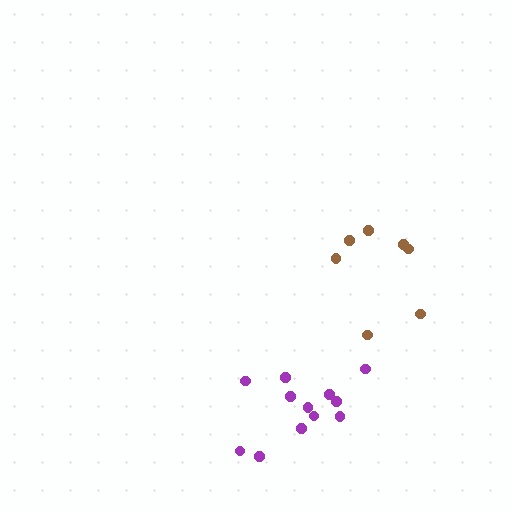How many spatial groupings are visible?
There are 2 spatial groupings.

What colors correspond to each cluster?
The clusters are colored: brown, purple.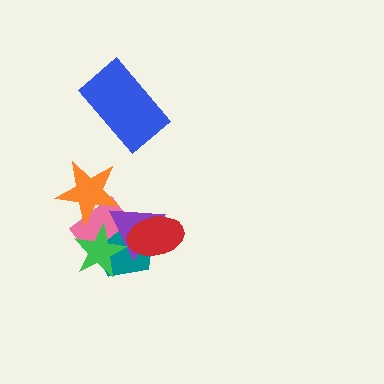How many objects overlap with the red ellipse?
2 objects overlap with the red ellipse.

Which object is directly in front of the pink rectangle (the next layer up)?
The orange star is directly in front of the pink rectangle.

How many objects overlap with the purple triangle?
4 objects overlap with the purple triangle.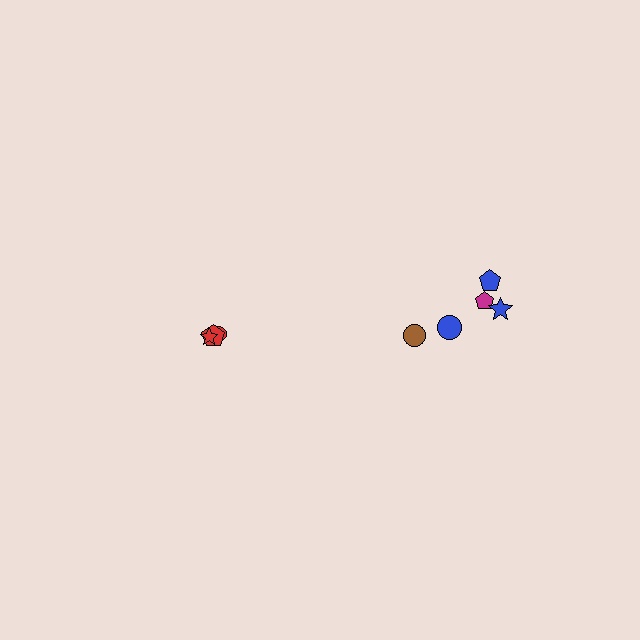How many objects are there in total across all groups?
There are 8 objects.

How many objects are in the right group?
There are 5 objects.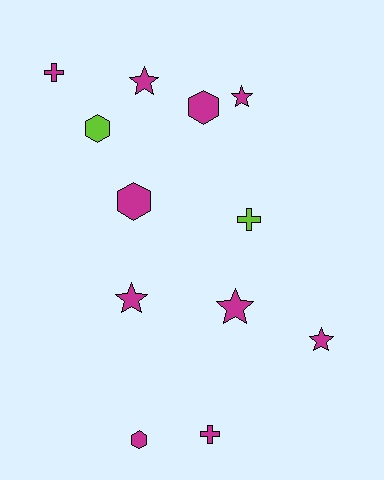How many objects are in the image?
There are 12 objects.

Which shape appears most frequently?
Star, with 5 objects.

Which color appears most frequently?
Magenta, with 10 objects.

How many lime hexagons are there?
There is 1 lime hexagon.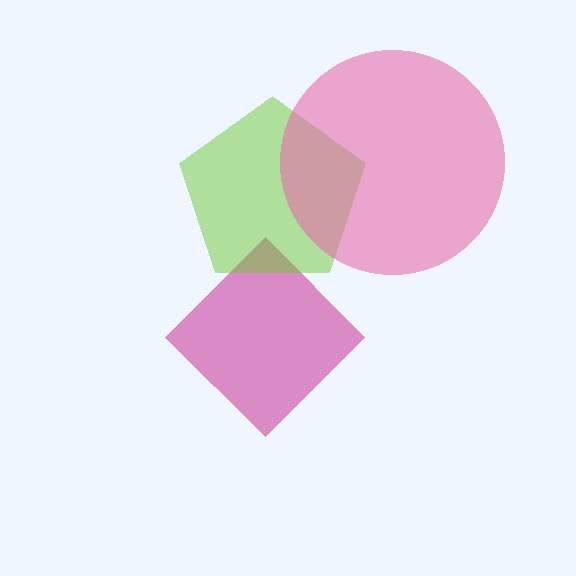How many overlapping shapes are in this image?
There are 3 overlapping shapes in the image.